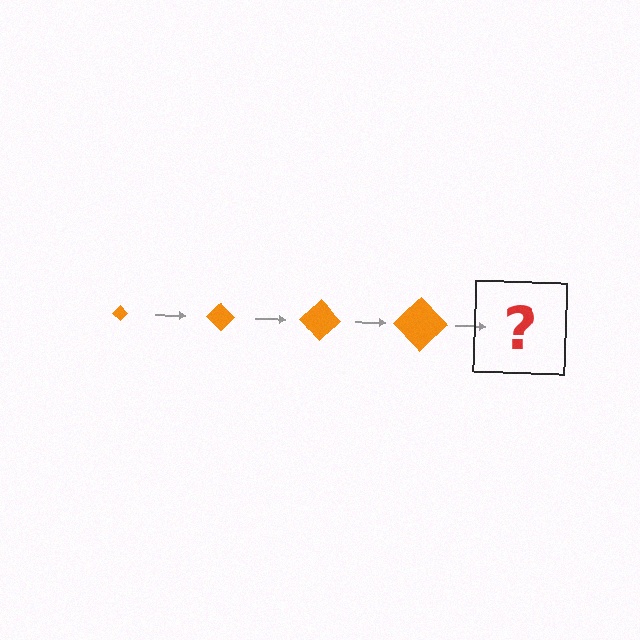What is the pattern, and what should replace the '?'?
The pattern is that the diamond gets progressively larger each step. The '?' should be an orange diamond, larger than the previous one.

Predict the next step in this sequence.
The next step is an orange diamond, larger than the previous one.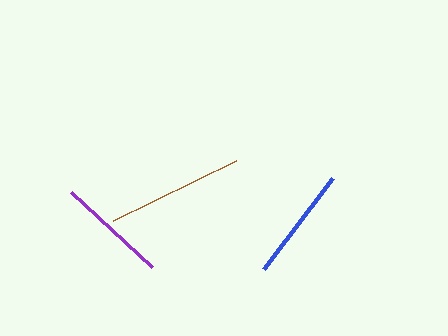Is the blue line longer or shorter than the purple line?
The blue line is longer than the purple line.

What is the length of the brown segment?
The brown segment is approximately 137 pixels long.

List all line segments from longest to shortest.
From longest to shortest: brown, blue, purple.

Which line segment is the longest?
The brown line is the longest at approximately 137 pixels.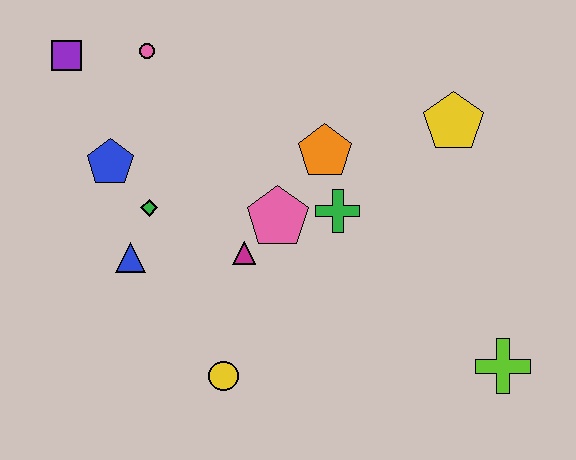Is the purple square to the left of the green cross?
Yes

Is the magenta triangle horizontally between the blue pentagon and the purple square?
No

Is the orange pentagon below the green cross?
No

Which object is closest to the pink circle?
The purple square is closest to the pink circle.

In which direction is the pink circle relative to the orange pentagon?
The pink circle is to the left of the orange pentagon.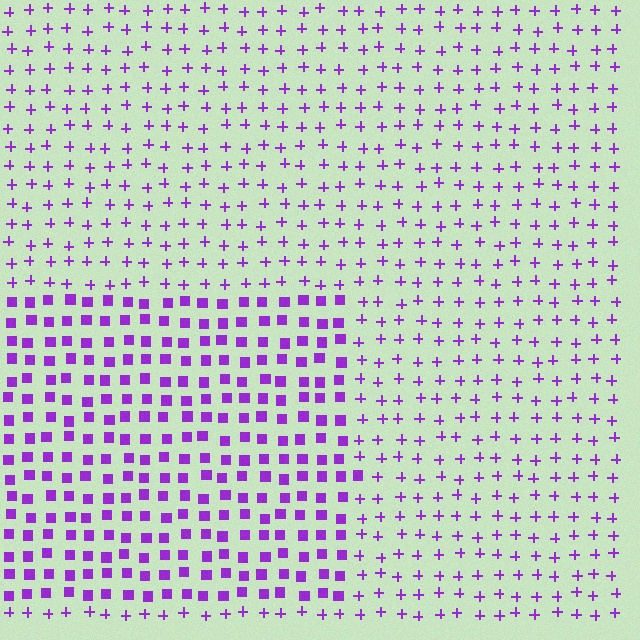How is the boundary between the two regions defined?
The boundary is defined by a change in element shape: squares inside vs. plus signs outside. All elements share the same color and spacing.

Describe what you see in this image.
The image is filled with small purple elements arranged in a uniform grid. A rectangle-shaped region contains squares, while the surrounding area contains plus signs. The boundary is defined purely by the change in element shape.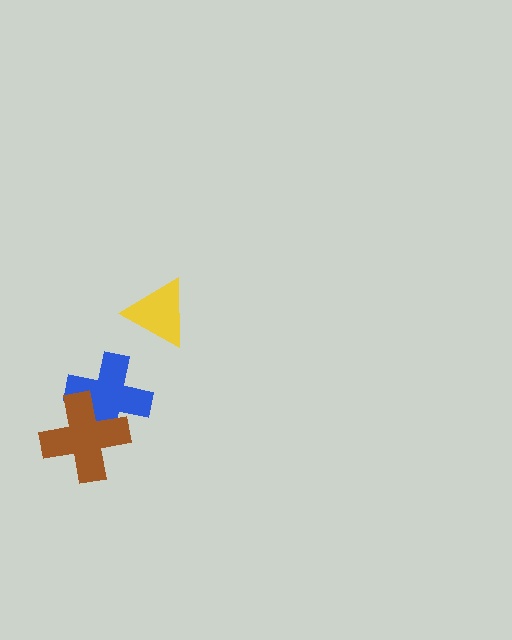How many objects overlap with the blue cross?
1 object overlaps with the blue cross.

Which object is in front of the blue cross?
The brown cross is in front of the blue cross.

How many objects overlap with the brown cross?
1 object overlaps with the brown cross.